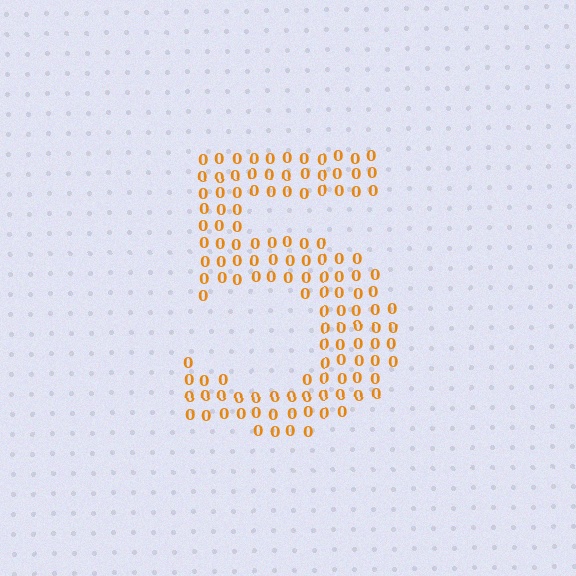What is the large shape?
The large shape is the digit 5.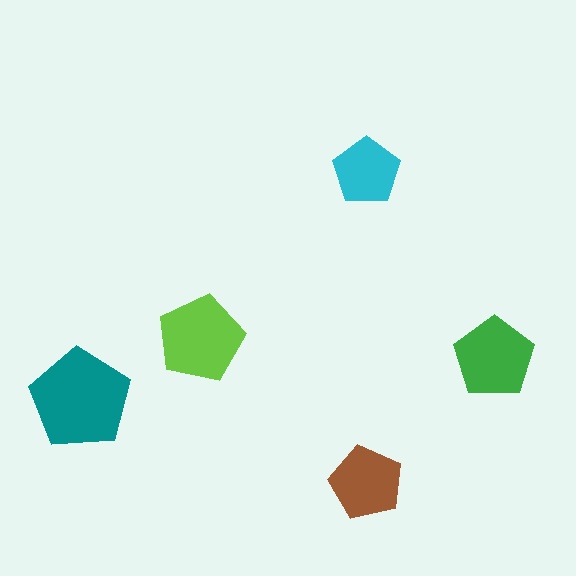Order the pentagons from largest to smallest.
the teal one, the lime one, the green one, the brown one, the cyan one.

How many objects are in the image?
There are 5 objects in the image.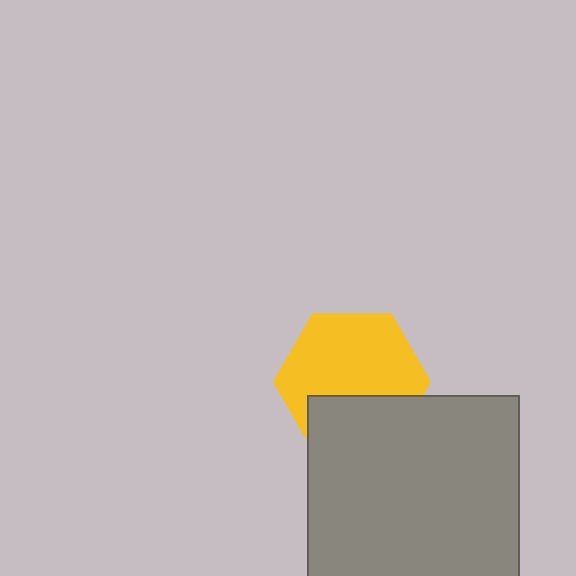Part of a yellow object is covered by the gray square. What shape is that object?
It is a hexagon.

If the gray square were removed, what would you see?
You would see the complete yellow hexagon.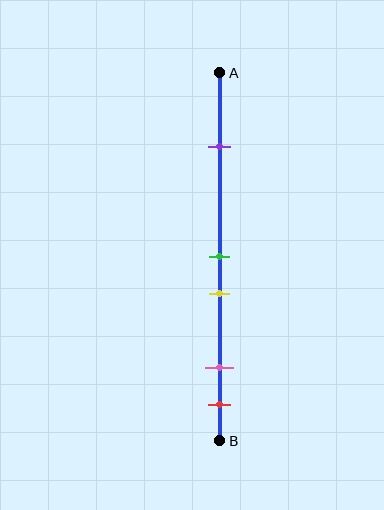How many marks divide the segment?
There are 5 marks dividing the segment.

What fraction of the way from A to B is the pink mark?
The pink mark is approximately 80% (0.8) of the way from A to B.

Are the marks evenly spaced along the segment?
No, the marks are not evenly spaced.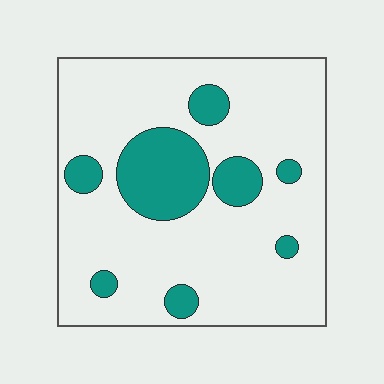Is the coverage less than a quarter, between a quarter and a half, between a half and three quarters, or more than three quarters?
Less than a quarter.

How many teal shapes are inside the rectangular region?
8.